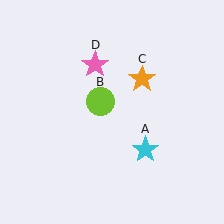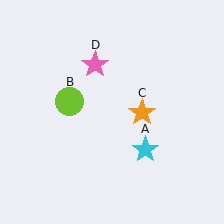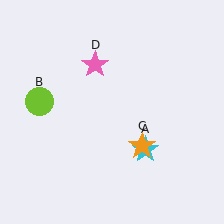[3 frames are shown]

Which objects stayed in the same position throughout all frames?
Cyan star (object A) and pink star (object D) remained stationary.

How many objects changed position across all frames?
2 objects changed position: lime circle (object B), orange star (object C).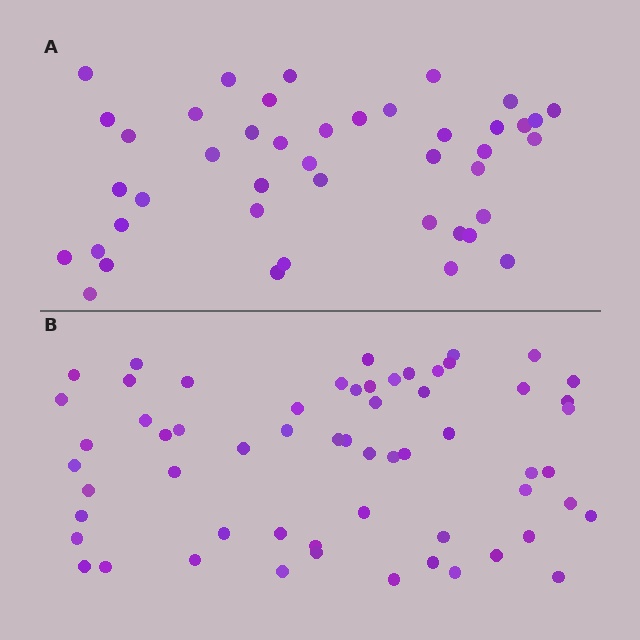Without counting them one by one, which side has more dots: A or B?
Region B (the bottom region) has more dots.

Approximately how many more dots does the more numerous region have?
Region B has approximately 15 more dots than region A.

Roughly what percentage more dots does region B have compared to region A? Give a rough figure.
About 40% more.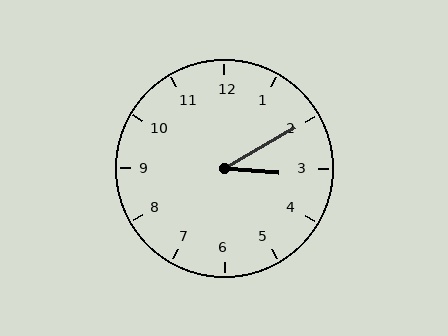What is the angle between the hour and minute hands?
Approximately 35 degrees.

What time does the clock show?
3:10.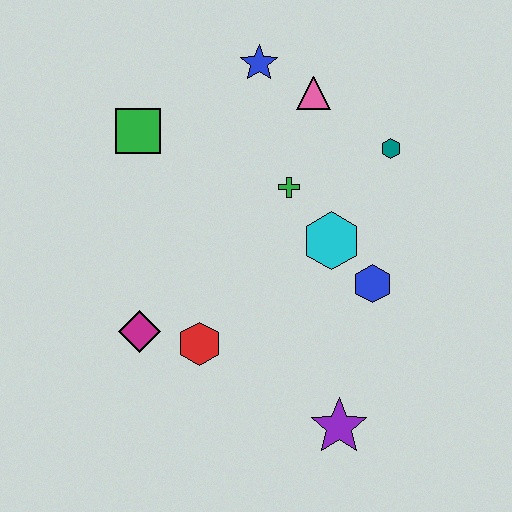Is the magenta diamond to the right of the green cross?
No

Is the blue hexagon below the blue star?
Yes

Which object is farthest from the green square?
The purple star is farthest from the green square.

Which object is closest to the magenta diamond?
The red hexagon is closest to the magenta diamond.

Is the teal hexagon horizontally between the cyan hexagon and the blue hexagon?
No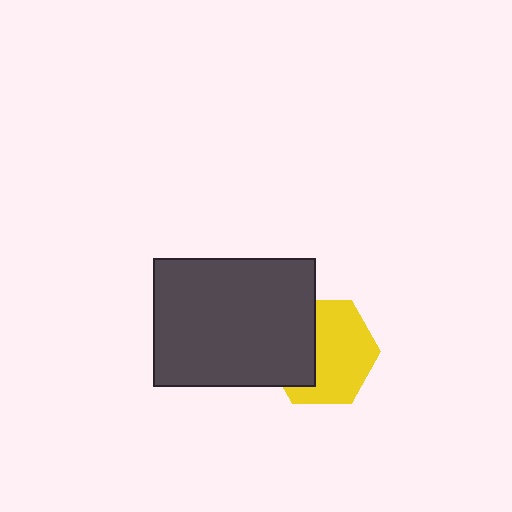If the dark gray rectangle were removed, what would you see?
You would see the complete yellow hexagon.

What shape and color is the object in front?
The object in front is a dark gray rectangle.